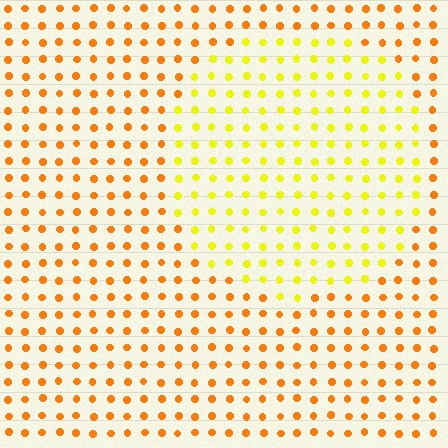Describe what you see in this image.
The image is filled with small orange elements in a uniform arrangement. A circle-shaped region is visible where the elements are tinted to a slightly different hue, forming a subtle color boundary.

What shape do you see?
I see a circle.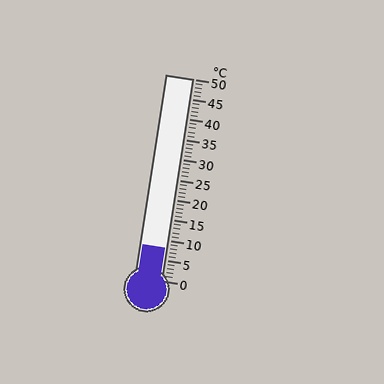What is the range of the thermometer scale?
The thermometer scale ranges from 0°C to 50°C.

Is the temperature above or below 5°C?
The temperature is above 5°C.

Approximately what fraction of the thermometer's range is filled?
The thermometer is filled to approximately 15% of its range.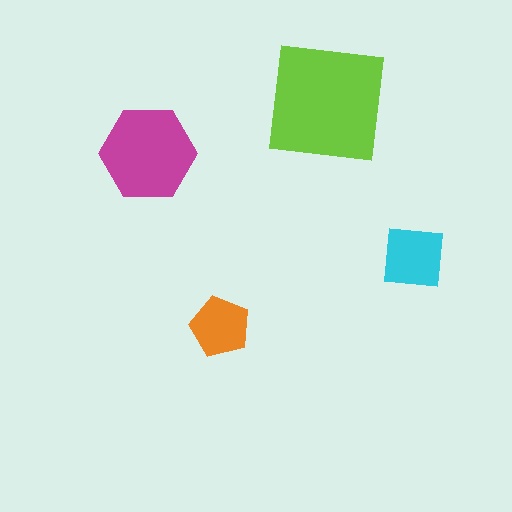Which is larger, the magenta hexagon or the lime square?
The lime square.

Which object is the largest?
The lime square.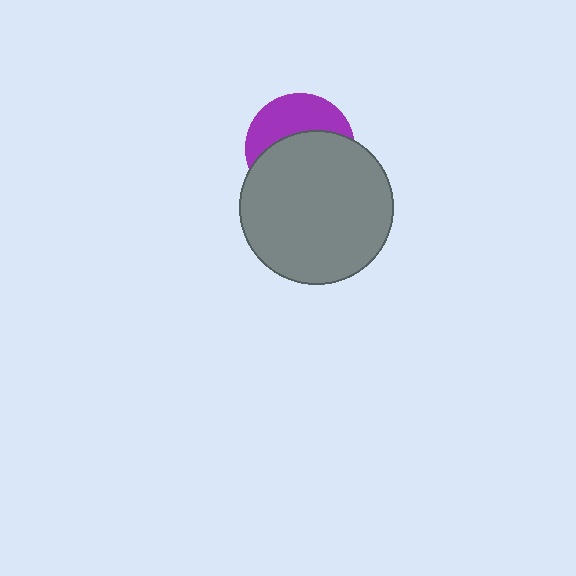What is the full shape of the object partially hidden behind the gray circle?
The partially hidden object is a purple circle.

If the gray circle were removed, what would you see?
You would see the complete purple circle.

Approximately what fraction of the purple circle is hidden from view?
Roughly 61% of the purple circle is hidden behind the gray circle.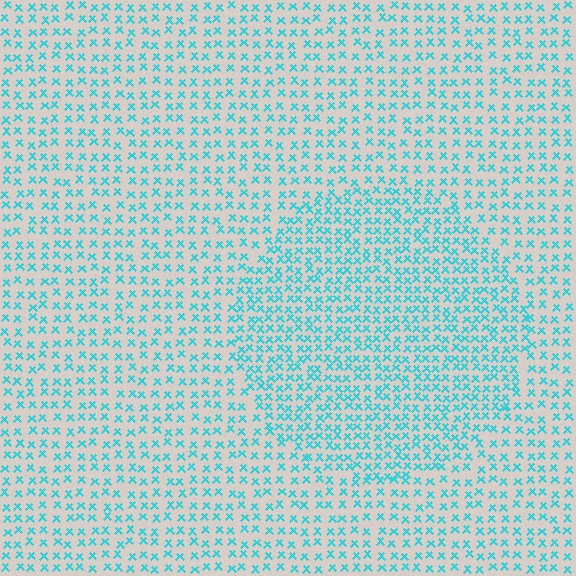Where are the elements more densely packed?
The elements are more densely packed inside the circle boundary.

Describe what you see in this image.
The image contains small cyan elements arranged at two different densities. A circle-shaped region is visible where the elements are more densely packed than the surrounding area.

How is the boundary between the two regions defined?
The boundary is defined by a change in element density (approximately 1.6x ratio). All elements are the same color, size, and shape.